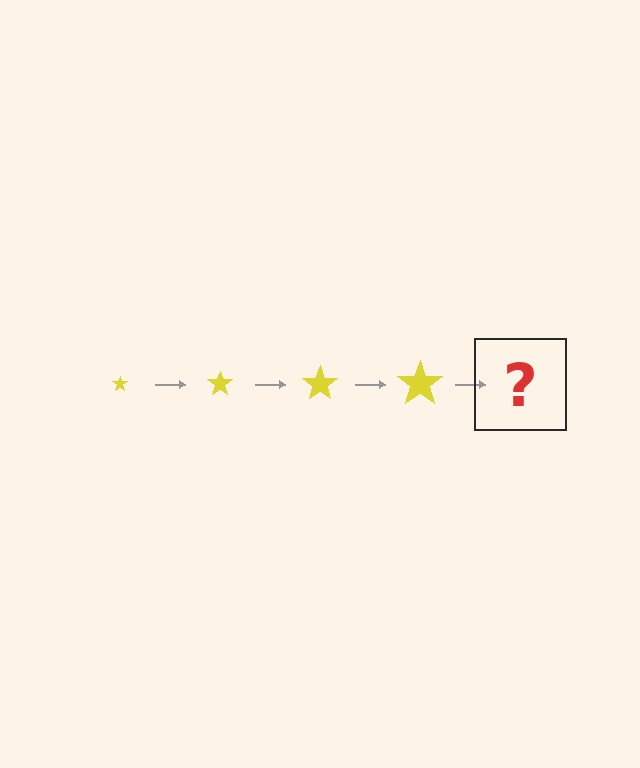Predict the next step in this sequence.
The next step is a yellow star, larger than the previous one.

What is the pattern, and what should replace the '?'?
The pattern is that the star gets progressively larger each step. The '?' should be a yellow star, larger than the previous one.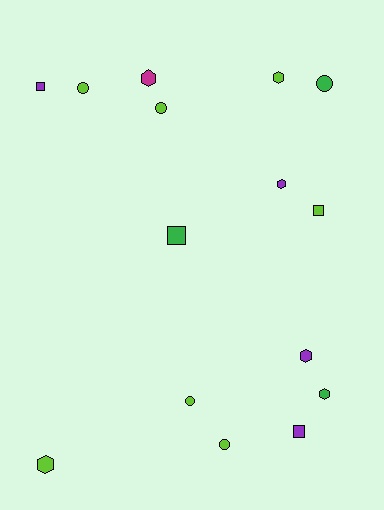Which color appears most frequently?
Lime, with 7 objects.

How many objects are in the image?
There are 15 objects.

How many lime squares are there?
There is 1 lime square.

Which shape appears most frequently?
Hexagon, with 6 objects.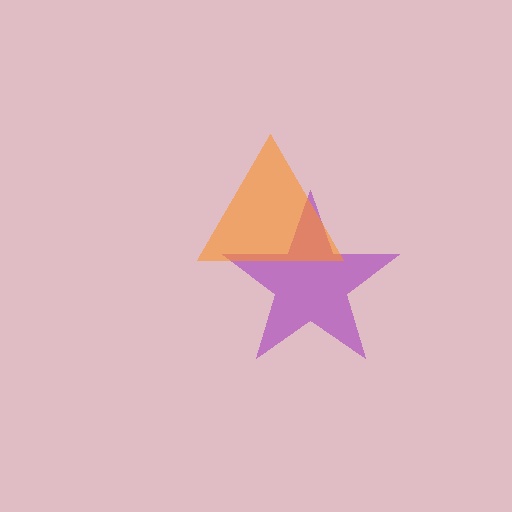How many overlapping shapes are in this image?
There are 2 overlapping shapes in the image.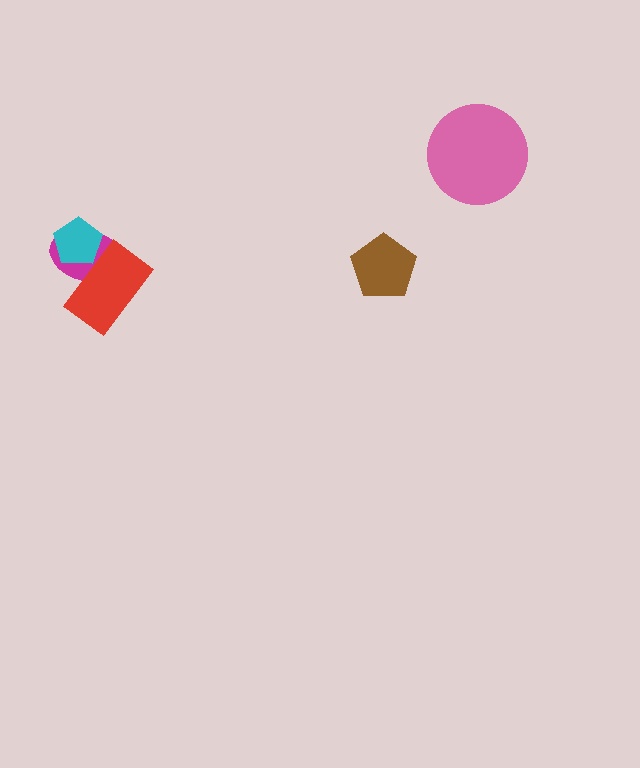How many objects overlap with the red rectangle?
2 objects overlap with the red rectangle.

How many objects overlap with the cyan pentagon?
2 objects overlap with the cyan pentagon.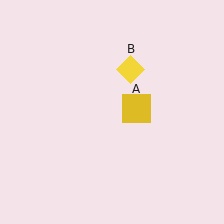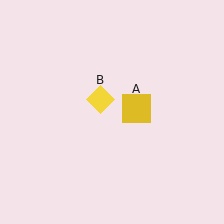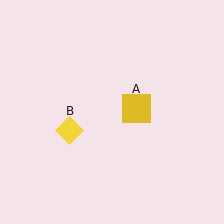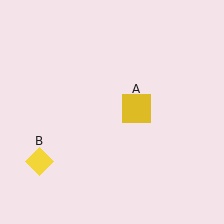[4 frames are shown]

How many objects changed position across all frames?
1 object changed position: yellow diamond (object B).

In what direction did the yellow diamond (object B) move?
The yellow diamond (object B) moved down and to the left.